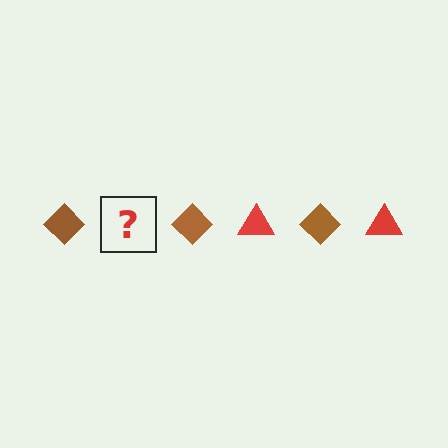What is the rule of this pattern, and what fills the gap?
The rule is that the pattern alternates between brown diamond and red triangle. The gap should be filled with a red triangle.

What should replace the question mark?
The question mark should be replaced with a red triangle.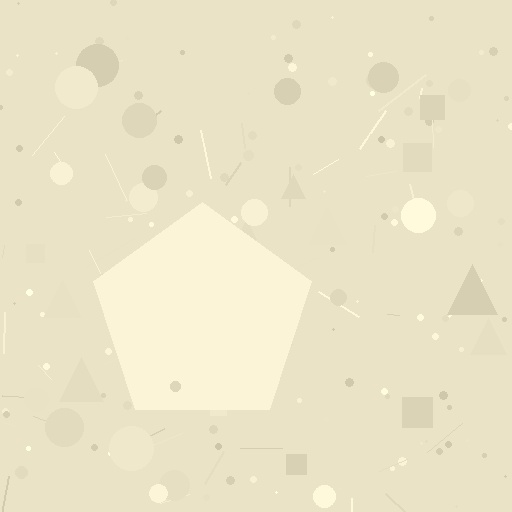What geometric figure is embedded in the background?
A pentagon is embedded in the background.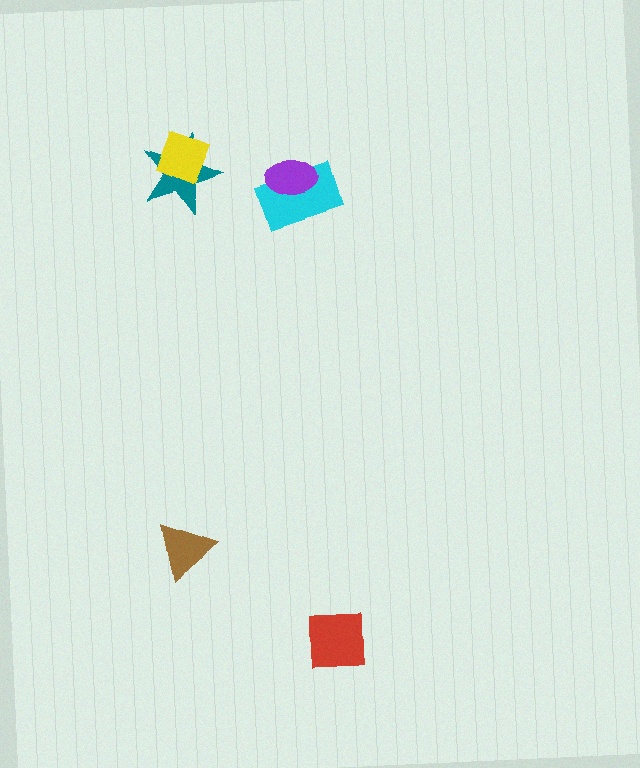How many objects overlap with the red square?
0 objects overlap with the red square.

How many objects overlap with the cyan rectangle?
1 object overlaps with the cyan rectangle.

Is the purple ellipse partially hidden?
No, no other shape covers it.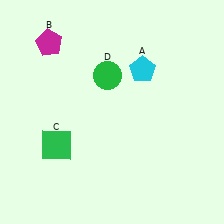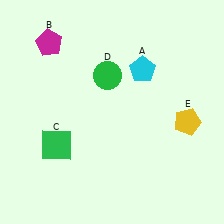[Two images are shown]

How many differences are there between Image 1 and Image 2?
There is 1 difference between the two images.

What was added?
A yellow pentagon (E) was added in Image 2.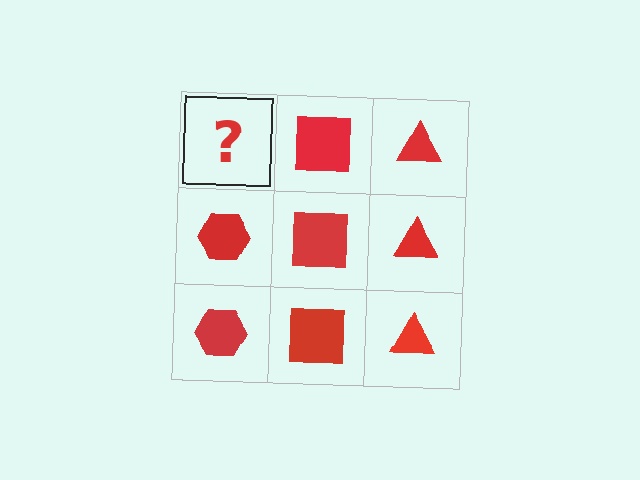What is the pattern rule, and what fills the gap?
The rule is that each column has a consistent shape. The gap should be filled with a red hexagon.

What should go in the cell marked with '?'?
The missing cell should contain a red hexagon.